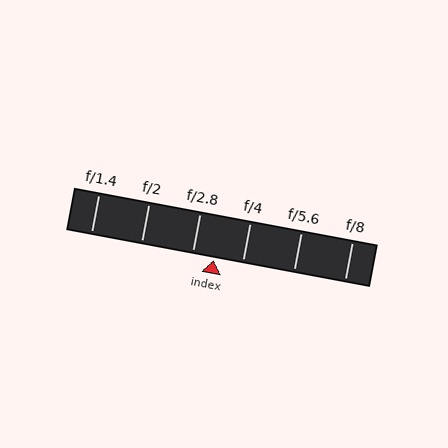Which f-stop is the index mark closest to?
The index mark is closest to f/2.8.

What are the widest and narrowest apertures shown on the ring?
The widest aperture shown is f/1.4 and the narrowest is f/8.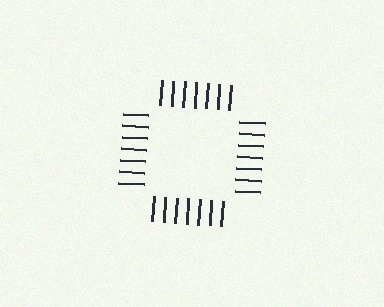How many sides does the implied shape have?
4 sides — the line-ends trace a square.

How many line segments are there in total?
28 — 7 along each of the 4 edges.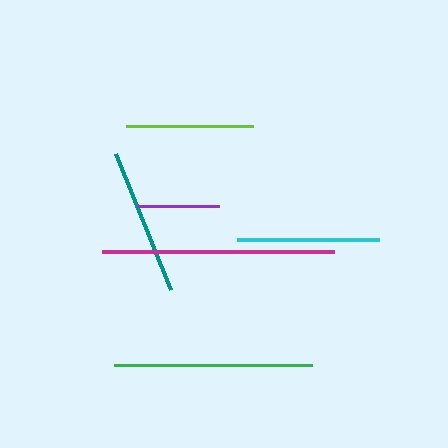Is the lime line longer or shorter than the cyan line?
The cyan line is longer than the lime line.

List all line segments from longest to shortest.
From longest to shortest: magenta, green, teal, cyan, lime, purple.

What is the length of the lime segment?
The lime segment is approximately 128 pixels long.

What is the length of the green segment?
The green segment is approximately 198 pixels long.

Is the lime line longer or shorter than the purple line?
The lime line is longer than the purple line.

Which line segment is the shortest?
The purple line is the shortest at approximately 82 pixels.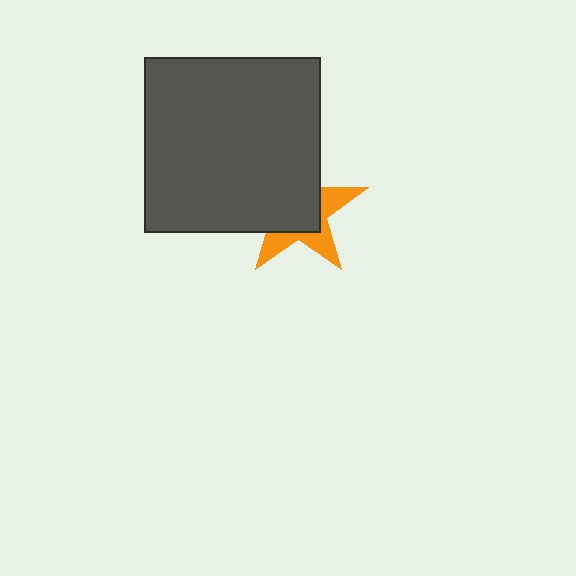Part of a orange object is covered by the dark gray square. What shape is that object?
It is a star.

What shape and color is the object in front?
The object in front is a dark gray square.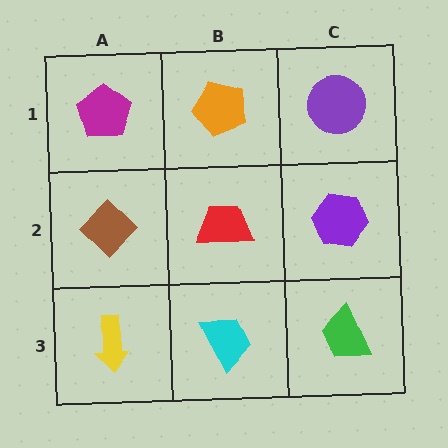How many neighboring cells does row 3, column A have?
2.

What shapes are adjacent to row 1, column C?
A purple hexagon (row 2, column C), an orange pentagon (row 1, column B).